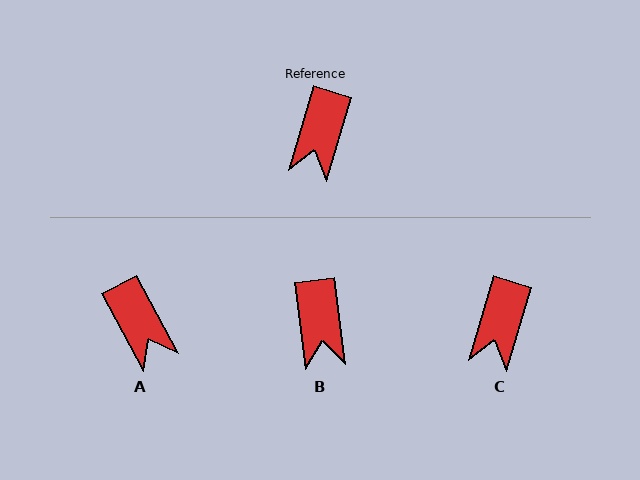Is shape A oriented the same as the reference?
No, it is off by about 44 degrees.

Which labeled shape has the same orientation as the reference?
C.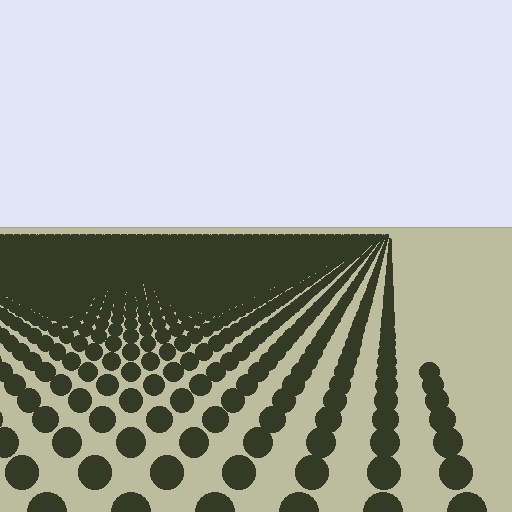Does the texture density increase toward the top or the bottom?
Density increases toward the top.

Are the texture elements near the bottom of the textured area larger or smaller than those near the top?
Larger. Near the bottom, elements are closer to the viewer and appear at a bigger on-screen size.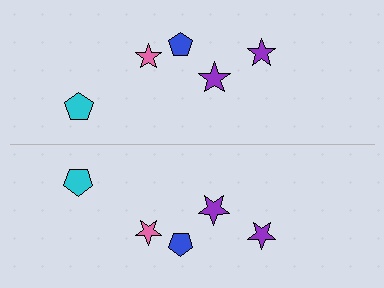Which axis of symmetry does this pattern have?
The pattern has a horizontal axis of symmetry running through the center of the image.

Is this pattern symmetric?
Yes, this pattern has bilateral (reflection) symmetry.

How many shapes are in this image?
There are 10 shapes in this image.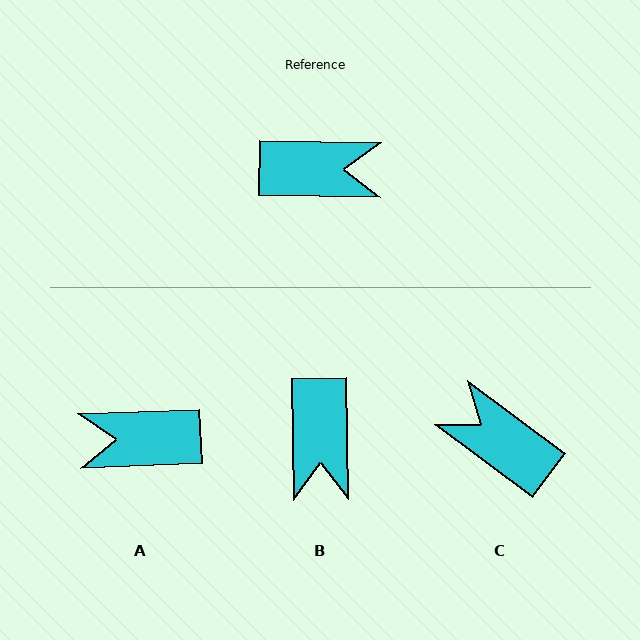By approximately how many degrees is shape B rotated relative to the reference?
Approximately 88 degrees clockwise.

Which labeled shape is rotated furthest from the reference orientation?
A, about 177 degrees away.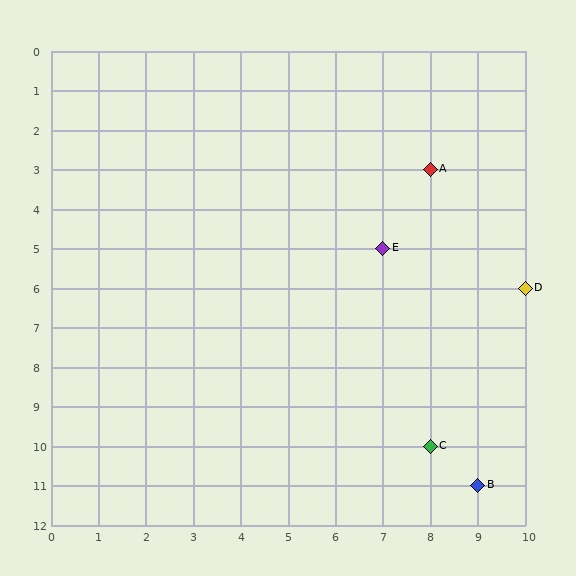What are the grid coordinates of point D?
Point D is at grid coordinates (10, 6).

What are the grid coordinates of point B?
Point B is at grid coordinates (9, 11).